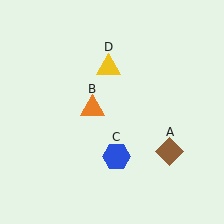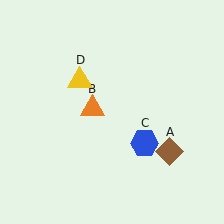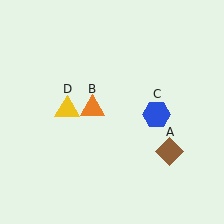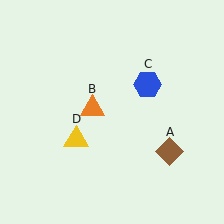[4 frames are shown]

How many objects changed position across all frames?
2 objects changed position: blue hexagon (object C), yellow triangle (object D).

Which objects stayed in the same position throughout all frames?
Brown diamond (object A) and orange triangle (object B) remained stationary.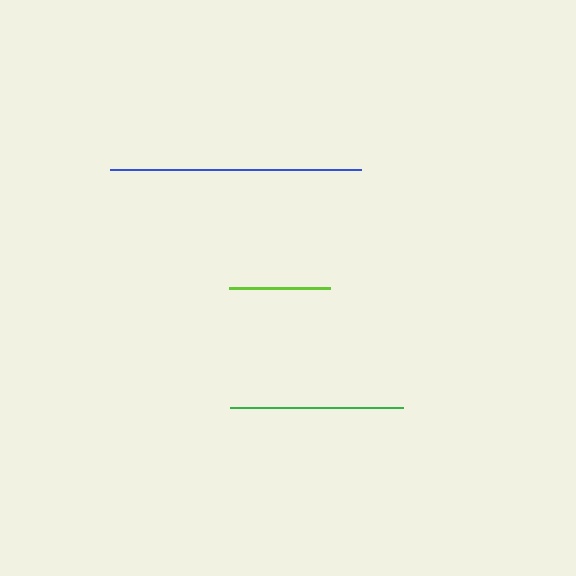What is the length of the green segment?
The green segment is approximately 174 pixels long.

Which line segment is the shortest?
The lime line is the shortest at approximately 101 pixels.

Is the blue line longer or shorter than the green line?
The blue line is longer than the green line.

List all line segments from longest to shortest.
From longest to shortest: blue, green, lime.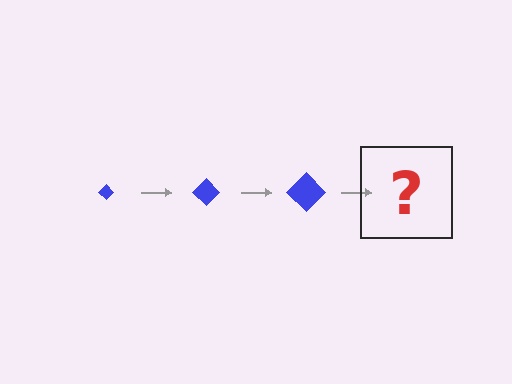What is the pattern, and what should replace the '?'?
The pattern is that the diamond gets progressively larger each step. The '?' should be a blue diamond, larger than the previous one.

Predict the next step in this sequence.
The next step is a blue diamond, larger than the previous one.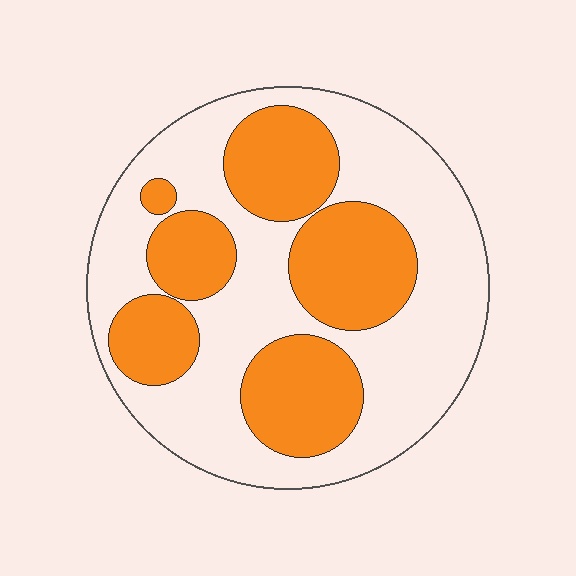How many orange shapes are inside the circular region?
6.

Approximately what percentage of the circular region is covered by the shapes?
Approximately 40%.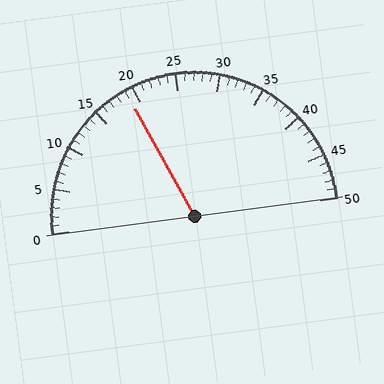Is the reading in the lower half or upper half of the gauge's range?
The reading is in the lower half of the range (0 to 50).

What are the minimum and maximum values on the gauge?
The gauge ranges from 0 to 50.